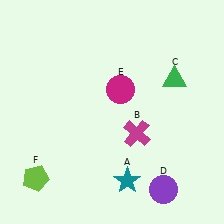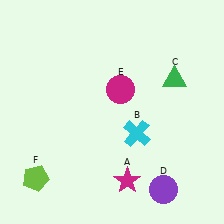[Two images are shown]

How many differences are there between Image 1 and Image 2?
There are 2 differences between the two images.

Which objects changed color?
A changed from teal to magenta. B changed from magenta to cyan.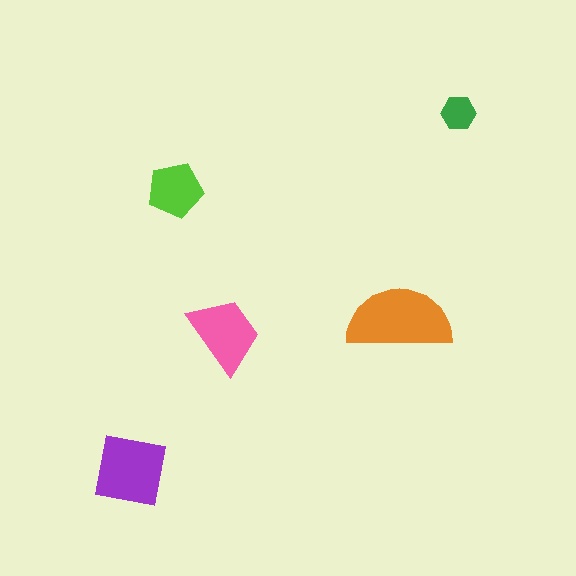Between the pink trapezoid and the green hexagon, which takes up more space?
The pink trapezoid.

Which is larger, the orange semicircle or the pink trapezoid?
The orange semicircle.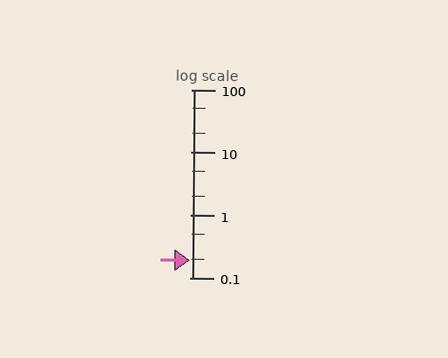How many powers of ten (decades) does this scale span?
The scale spans 3 decades, from 0.1 to 100.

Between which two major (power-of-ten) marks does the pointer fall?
The pointer is between 0.1 and 1.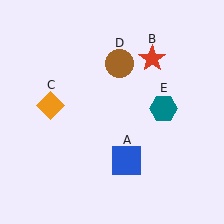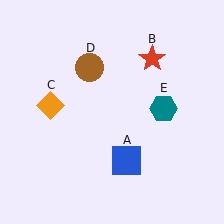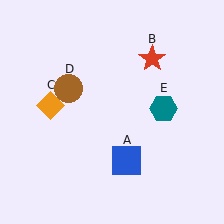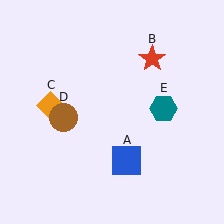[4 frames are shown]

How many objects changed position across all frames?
1 object changed position: brown circle (object D).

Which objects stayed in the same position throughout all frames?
Blue square (object A) and red star (object B) and orange diamond (object C) and teal hexagon (object E) remained stationary.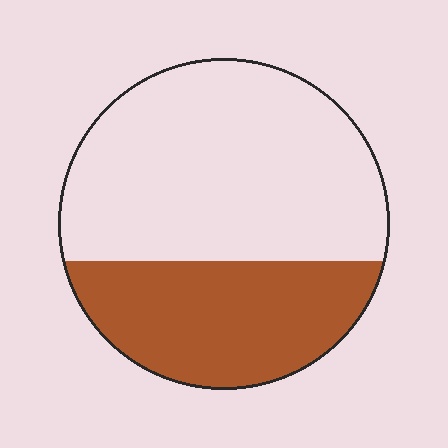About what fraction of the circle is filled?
About three eighths (3/8).